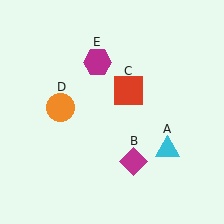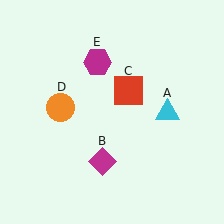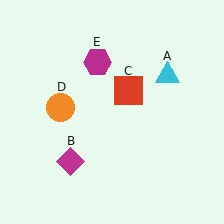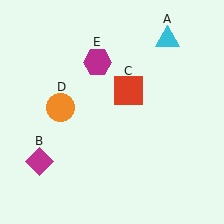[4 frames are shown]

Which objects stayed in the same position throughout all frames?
Red square (object C) and orange circle (object D) and magenta hexagon (object E) remained stationary.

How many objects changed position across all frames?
2 objects changed position: cyan triangle (object A), magenta diamond (object B).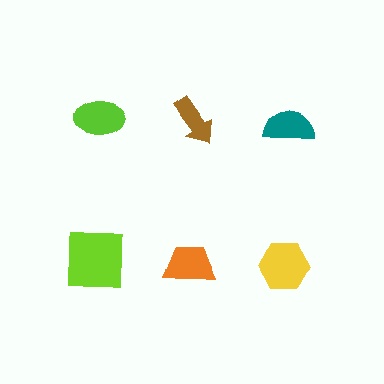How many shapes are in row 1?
3 shapes.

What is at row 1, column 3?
A teal semicircle.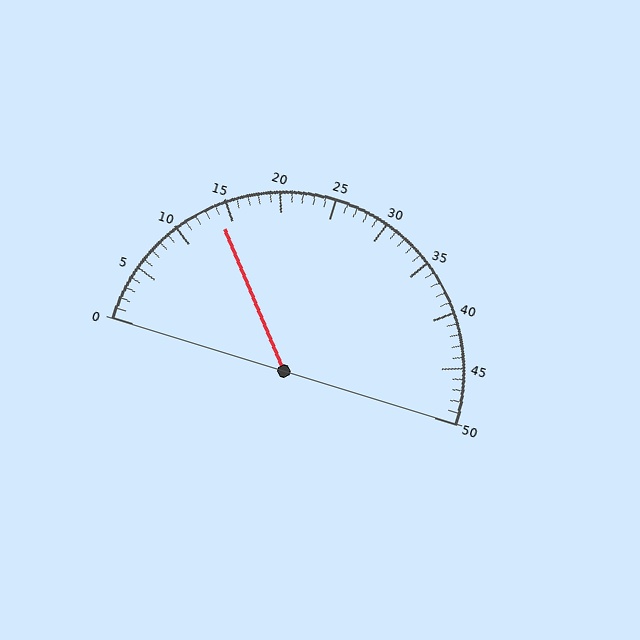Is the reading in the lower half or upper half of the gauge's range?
The reading is in the lower half of the range (0 to 50).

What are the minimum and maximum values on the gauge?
The gauge ranges from 0 to 50.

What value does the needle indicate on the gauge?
The needle indicates approximately 14.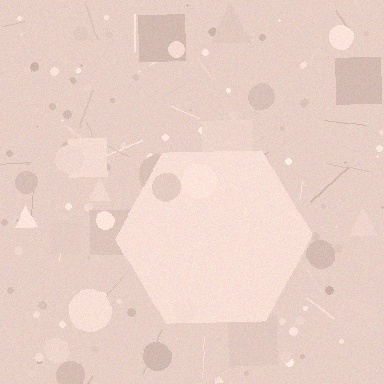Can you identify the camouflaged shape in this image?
The camouflaged shape is a hexagon.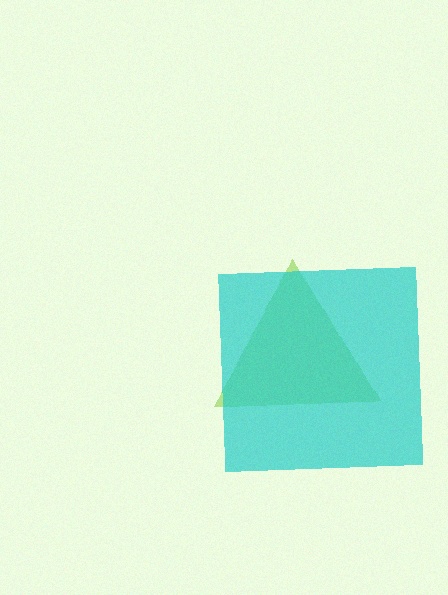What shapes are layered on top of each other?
The layered shapes are: a lime triangle, a cyan square.